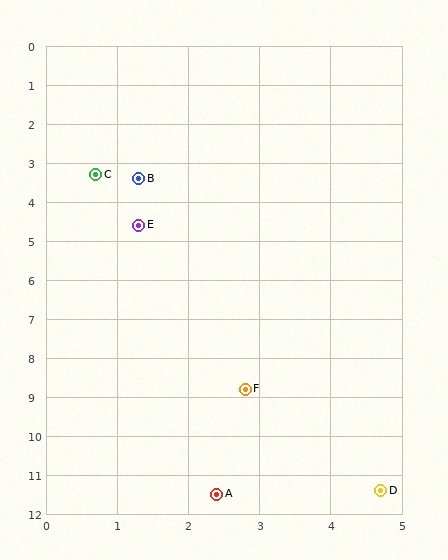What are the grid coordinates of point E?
Point E is at approximately (1.3, 4.6).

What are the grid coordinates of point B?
Point B is at approximately (1.3, 3.4).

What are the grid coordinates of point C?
Point C is at approximately (0.7, 3.3).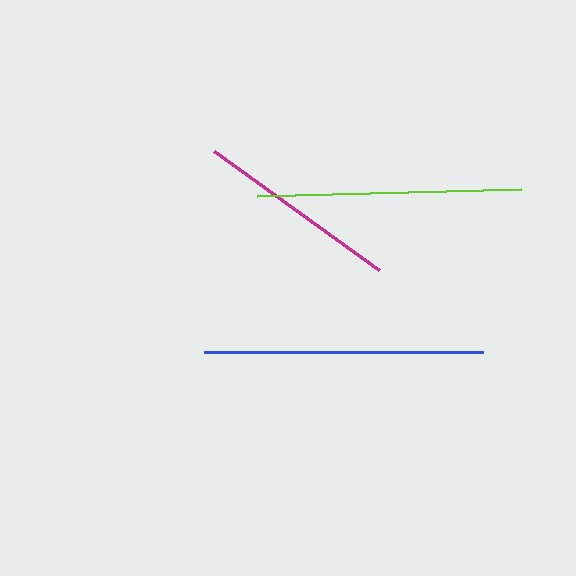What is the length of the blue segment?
The blue segment is approximately 279 pixels long.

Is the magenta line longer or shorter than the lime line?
The lime line is longer than the magenta line.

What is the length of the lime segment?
The lime segment is approximately 264 pixels long.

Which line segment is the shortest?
The magenta line is the shortest at approximately 204 pixels.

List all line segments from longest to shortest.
From longest to shortest: blue, lime, magenta.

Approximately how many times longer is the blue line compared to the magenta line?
The blue line is approximately 1.4 times the length of the magenta line.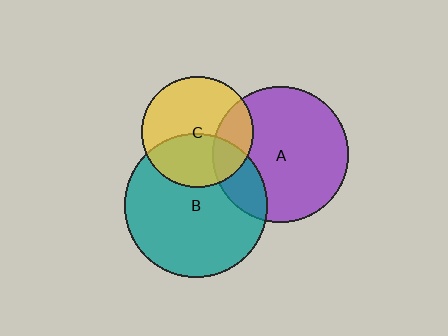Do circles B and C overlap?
Yes.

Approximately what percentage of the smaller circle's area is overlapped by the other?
Approximately 40%.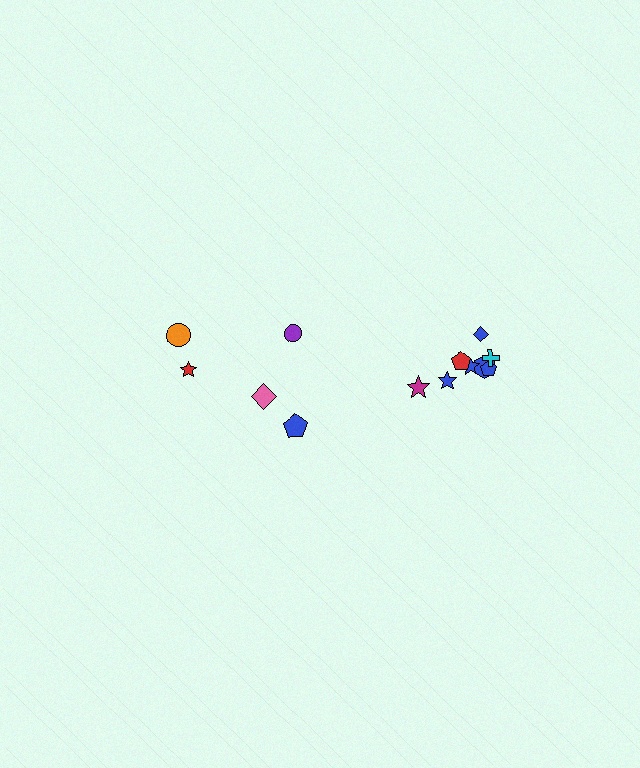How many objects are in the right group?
There are 8 objects.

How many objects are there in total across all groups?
There are 13 objects.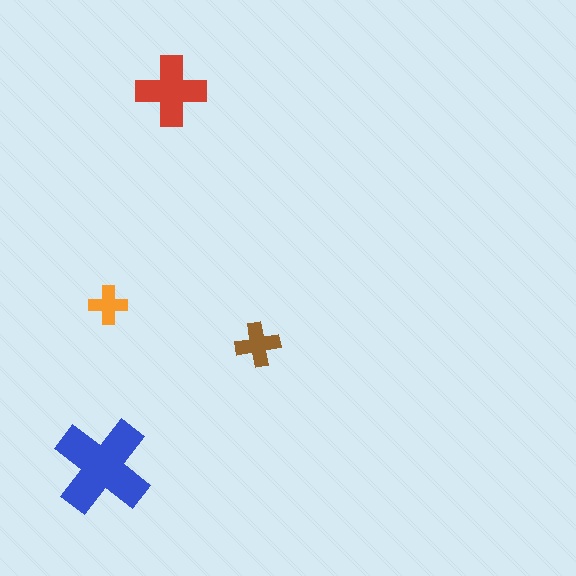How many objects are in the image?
There are 4 objects in the image.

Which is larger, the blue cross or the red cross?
The blue one.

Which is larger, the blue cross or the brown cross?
The blue one.